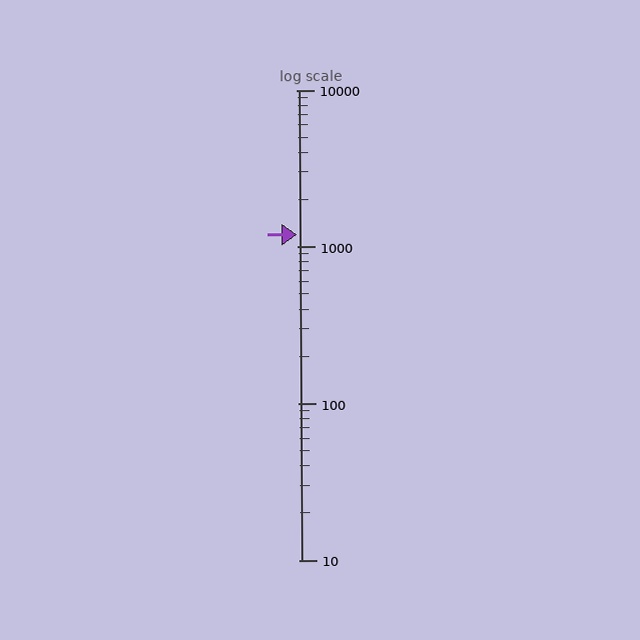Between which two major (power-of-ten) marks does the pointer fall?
The pointer is between 1000 and 10000.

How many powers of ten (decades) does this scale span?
The scale spans 3 decades, from 10 to 10000.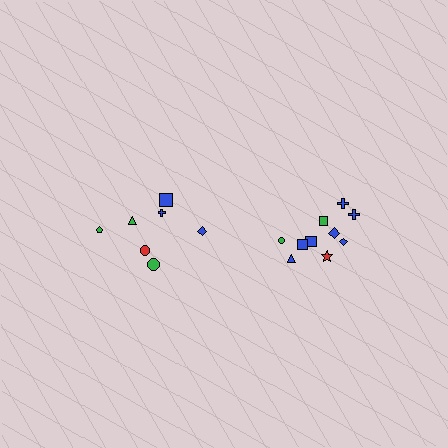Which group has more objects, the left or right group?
The right group.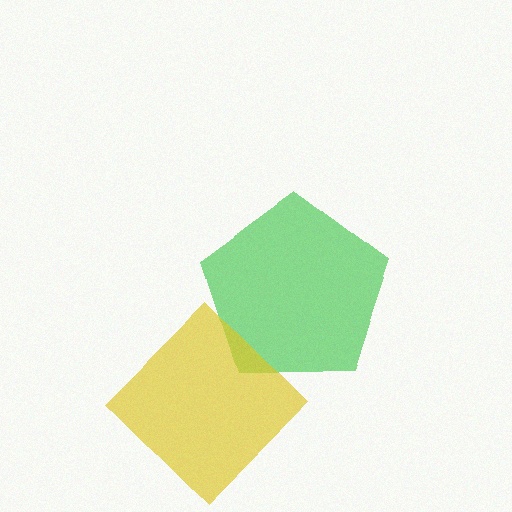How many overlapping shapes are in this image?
There are 2 overlapping shapes in the image.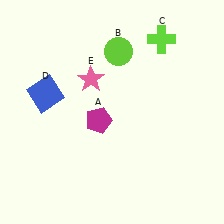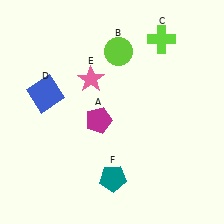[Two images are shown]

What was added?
A teal pentagon (F) was added in Image 2.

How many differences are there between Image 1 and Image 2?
There is 1 difference between the two images.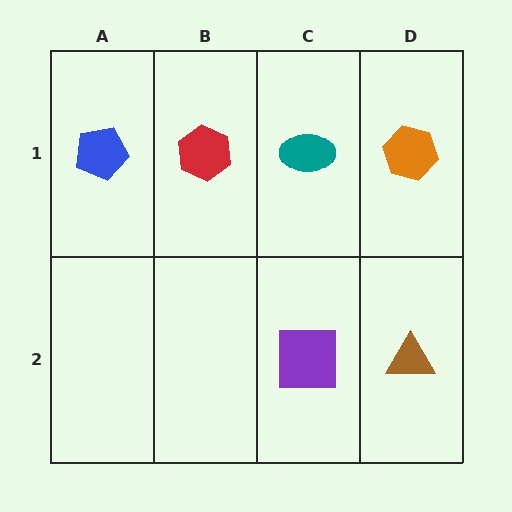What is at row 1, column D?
An orange hexagon.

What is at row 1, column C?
A teal ellipse.